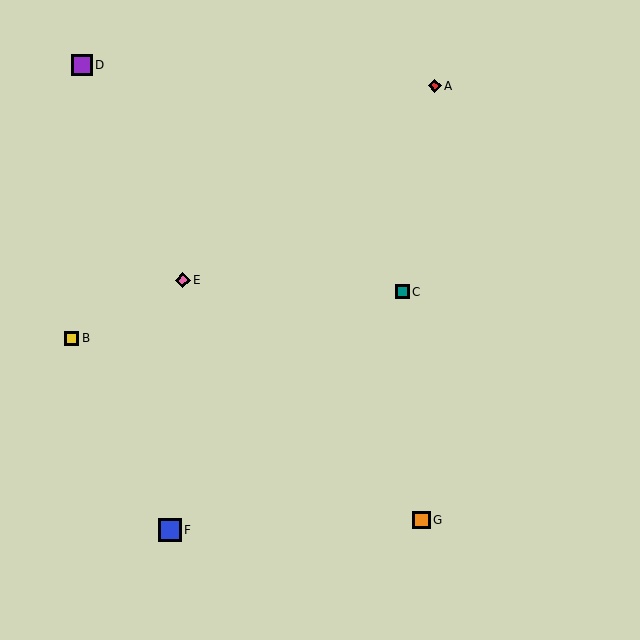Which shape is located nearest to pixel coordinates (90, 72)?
The purple square (labeled D) at (82, 65) is nearest to that location.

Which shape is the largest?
The blue square (labeled F) is the largest.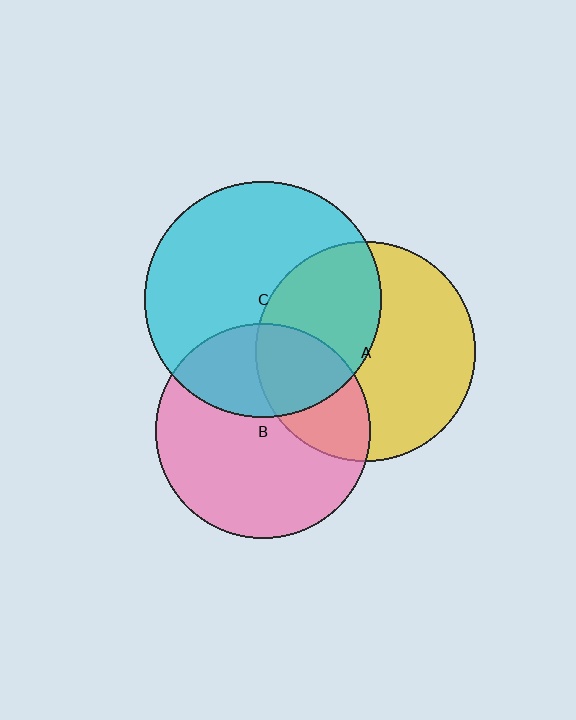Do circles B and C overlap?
Yes.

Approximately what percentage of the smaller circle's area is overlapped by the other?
Approximately 35%.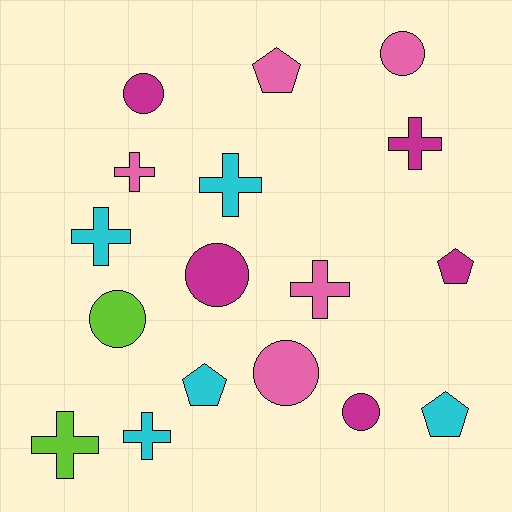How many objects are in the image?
There are 17 objects.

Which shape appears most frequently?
Cross, with 7 objects.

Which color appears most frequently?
Cyan, with 5 objects.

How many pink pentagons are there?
There is 1 pink pentagon.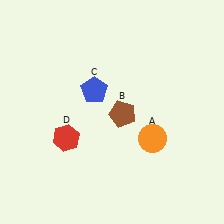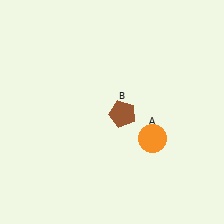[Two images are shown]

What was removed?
The red hexagon (D), the blue pentagon (C) were removed in Image 2.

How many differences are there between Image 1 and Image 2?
There are 2 differences between the two images.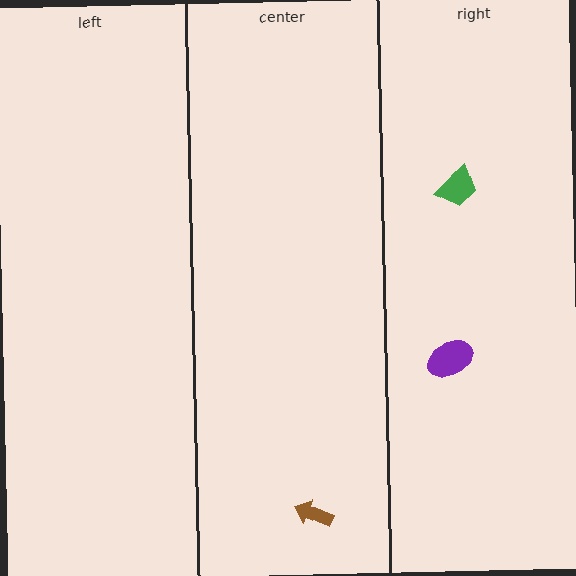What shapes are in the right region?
The green trapezoid, the purple ellipse.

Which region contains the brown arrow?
The center region.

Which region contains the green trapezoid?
The right region.